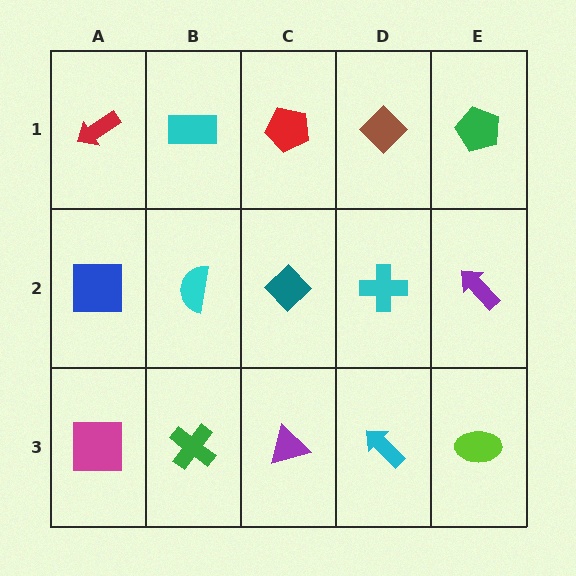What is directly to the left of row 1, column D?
A red pentagon.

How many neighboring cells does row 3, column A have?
2.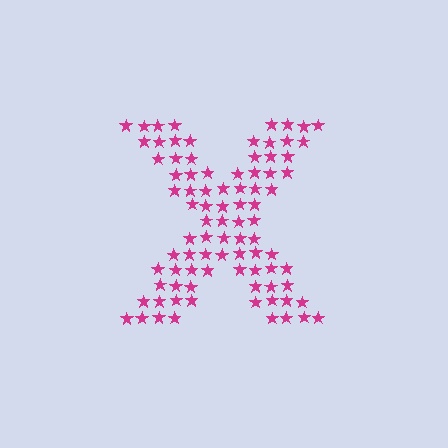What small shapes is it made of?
It is made of small stars.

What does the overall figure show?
The overall figure shows the letter X.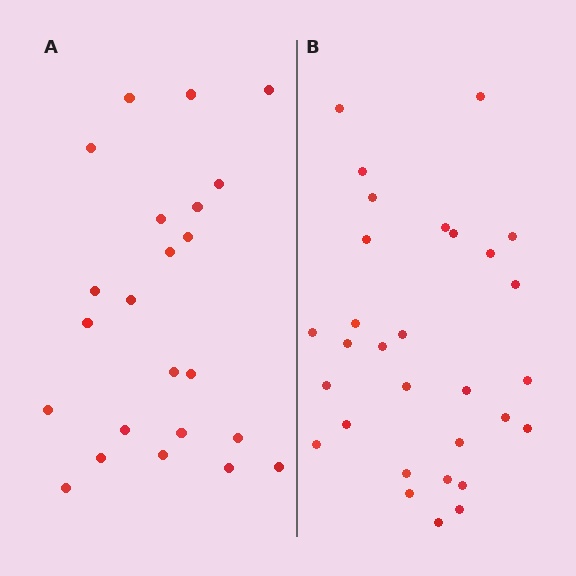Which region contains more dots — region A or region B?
Region B (the right region) has more dots.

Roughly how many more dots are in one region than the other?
Region B has roughly 8 or so more dots than region A.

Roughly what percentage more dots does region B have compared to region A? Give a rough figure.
About 30% more.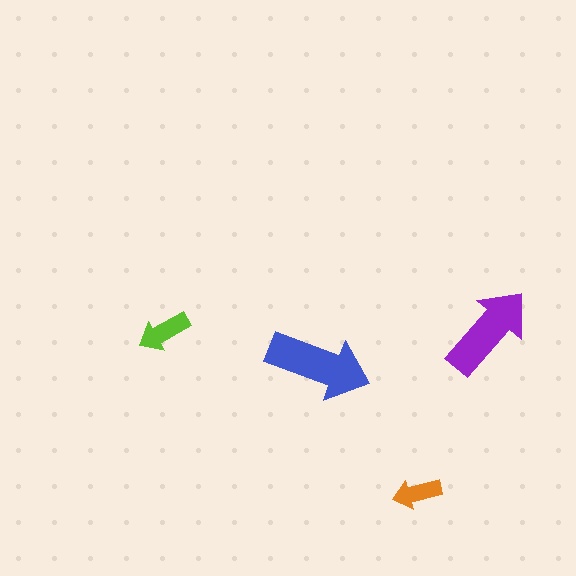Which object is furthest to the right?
The purple arrow is rightmost.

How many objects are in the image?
There are 4 objects in the image.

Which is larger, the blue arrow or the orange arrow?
The blue one.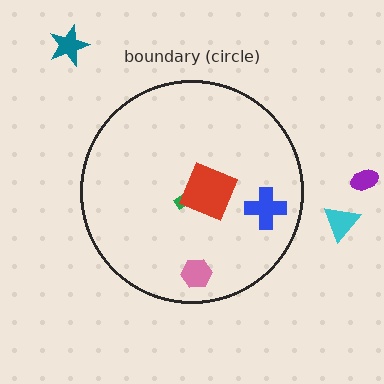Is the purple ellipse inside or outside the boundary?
Outside.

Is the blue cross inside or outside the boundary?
Inside.